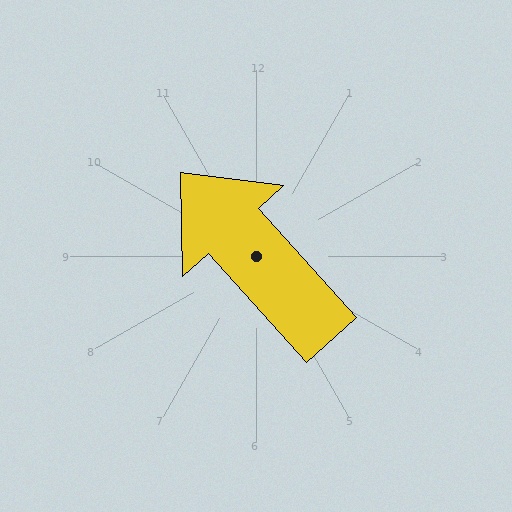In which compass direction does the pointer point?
Northwest.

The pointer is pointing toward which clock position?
Roughly 11 o'clock.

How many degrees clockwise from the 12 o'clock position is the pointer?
Approximately 318 degrees.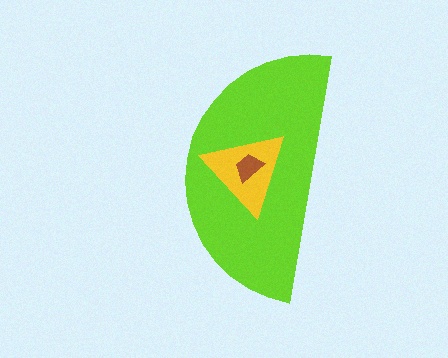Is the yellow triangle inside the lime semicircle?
Yes.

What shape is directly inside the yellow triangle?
The brown trapezoid.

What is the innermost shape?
The brown trapezoid.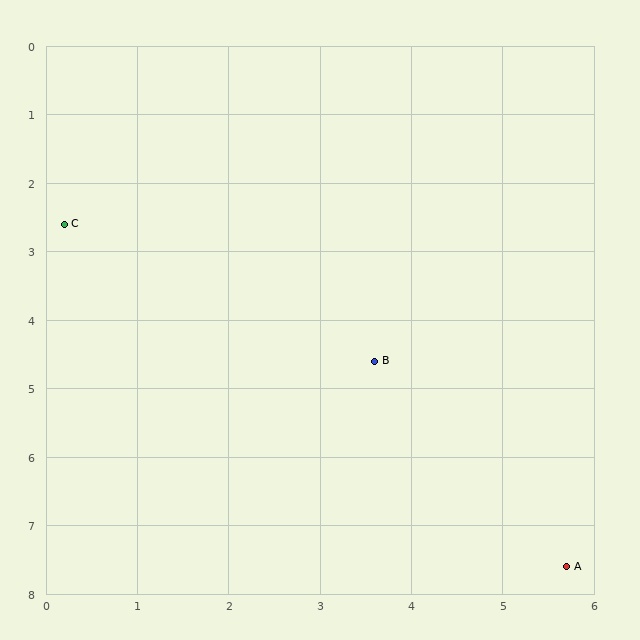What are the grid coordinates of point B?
Point B is at approximately (3.6, 4.6).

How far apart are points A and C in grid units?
Points A and C are about 7.4 grid units apart.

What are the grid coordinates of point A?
Point A is at approximately (5.7, 7.6).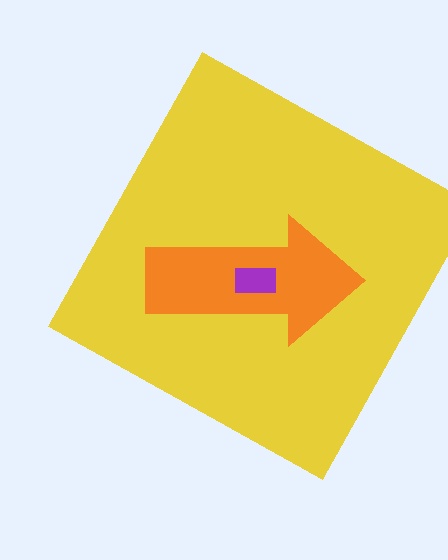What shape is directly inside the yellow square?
The orange arrow.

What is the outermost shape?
The yellow square.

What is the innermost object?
The purple rectangle.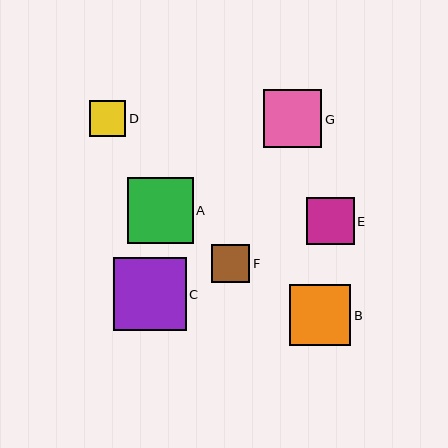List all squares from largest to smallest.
From largest to smallest: C, A, B, G, E, F, D.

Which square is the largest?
Square C is the largest with a size of approximately 72 pixels.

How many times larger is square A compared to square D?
Square A is approximately 1.8 times the size of square D.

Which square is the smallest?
Square D is the smallest with a size of approximately 36 pixels.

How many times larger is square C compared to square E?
Square C is approximately 1.5 times the size of square E.